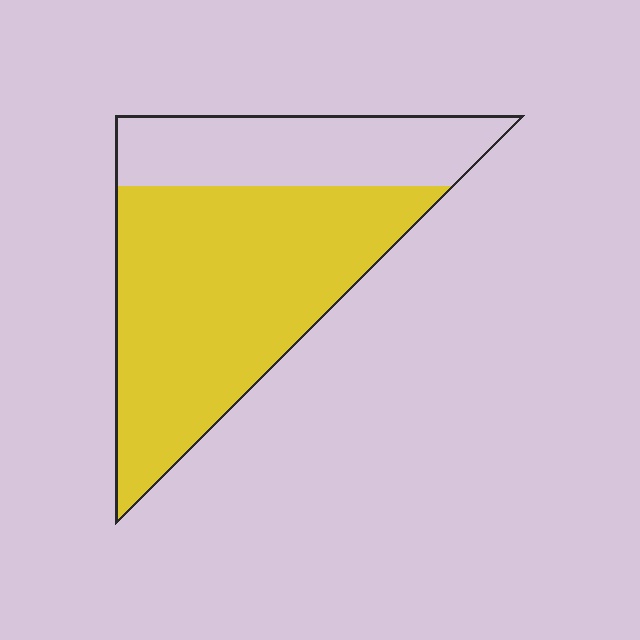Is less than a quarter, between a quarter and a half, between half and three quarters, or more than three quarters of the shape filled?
Between half and three quarters.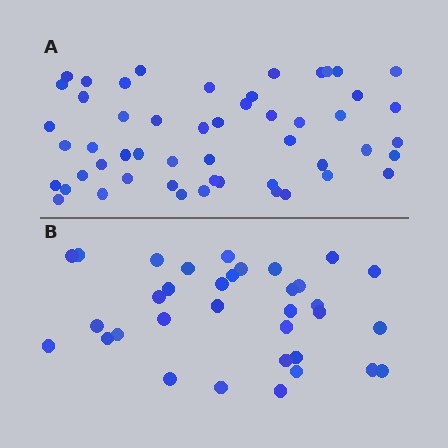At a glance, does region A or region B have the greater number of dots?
Region A (the top region) has more dots.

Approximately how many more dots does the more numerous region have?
Region A has approximately 20 more dots than region B.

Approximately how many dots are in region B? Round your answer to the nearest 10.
About 30 dots. (The exact count is 34, which rounds to 30.)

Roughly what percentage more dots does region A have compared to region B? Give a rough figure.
About 55% more.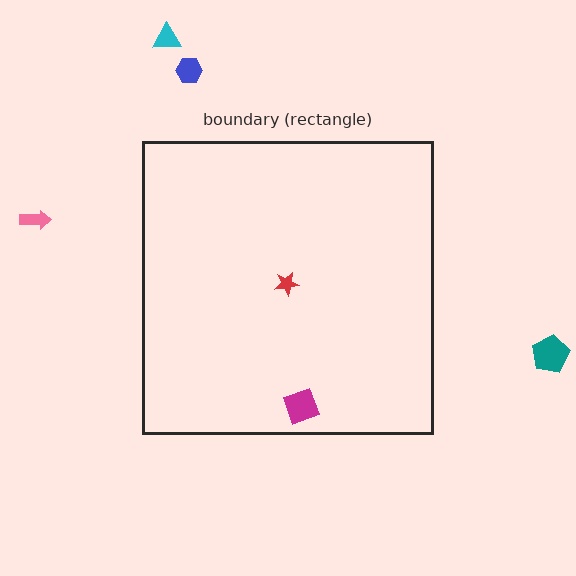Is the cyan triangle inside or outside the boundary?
Outside.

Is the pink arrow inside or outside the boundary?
Outside.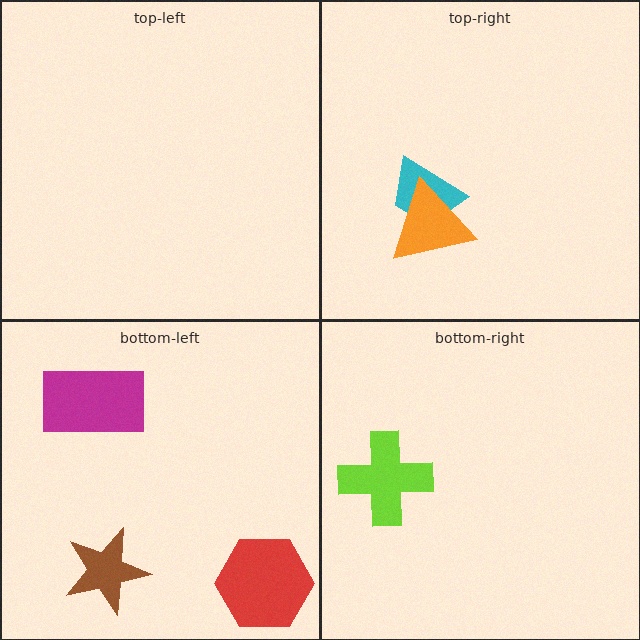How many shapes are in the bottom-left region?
3.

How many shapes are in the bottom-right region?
1.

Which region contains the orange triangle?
The top-right region.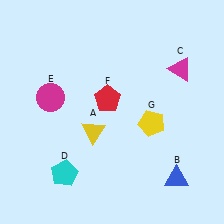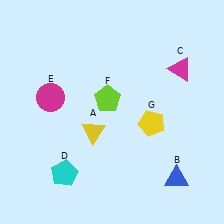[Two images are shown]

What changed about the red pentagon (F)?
In Image 1, F is red. In Image 2, it changed to lime.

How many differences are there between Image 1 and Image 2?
There is 1 difference between the two images.